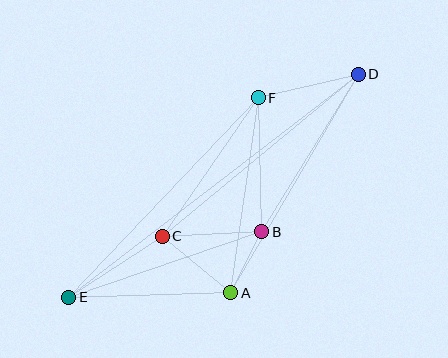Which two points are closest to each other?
Points A and B are closest to each other.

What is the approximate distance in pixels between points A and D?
The distance between A and D is approximately 253 pixels.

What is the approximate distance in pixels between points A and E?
The distance between A and E is approximately 162 pixels.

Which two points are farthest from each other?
Points D and E are farthest from each other.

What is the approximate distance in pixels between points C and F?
The distance between C and F is approximately 169 pixels.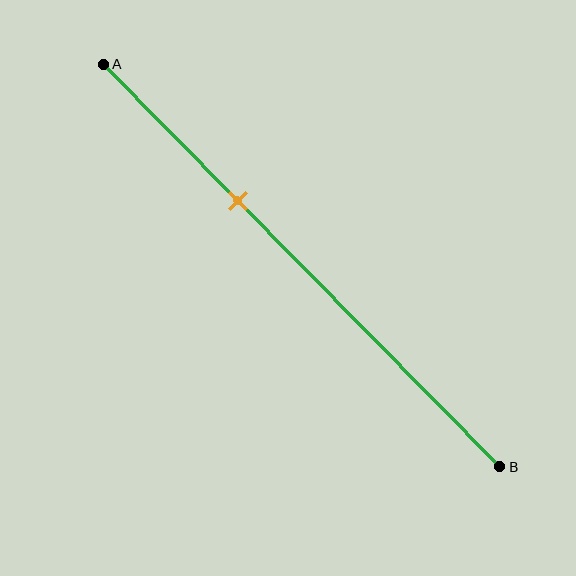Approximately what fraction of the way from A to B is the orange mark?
The orange mark is approximately 35% of the way from A to B.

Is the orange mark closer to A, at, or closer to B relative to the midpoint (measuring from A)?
The orange mark is closer to point A than the midpoint of segment AB.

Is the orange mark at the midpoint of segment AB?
No, the mark is at about 35% from A, not at the 50% midpoint.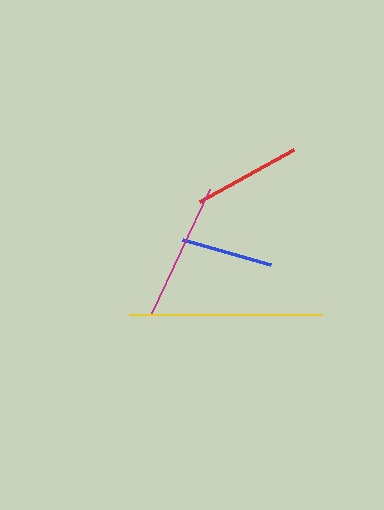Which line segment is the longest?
The yellow line is the longest at approximately 193 pixels.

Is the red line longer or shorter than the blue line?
The red line is longer than the blue line.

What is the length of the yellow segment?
The yellow segment is approximately 193 pixels long.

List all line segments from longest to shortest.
From longest to shortest: yellow, magenta, red, blue.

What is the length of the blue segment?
The blue segment is approximately 91 pixels long.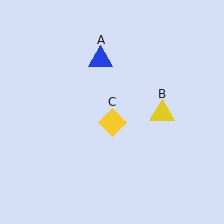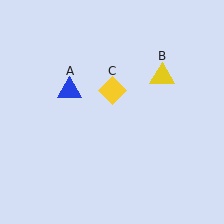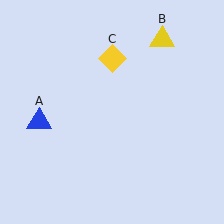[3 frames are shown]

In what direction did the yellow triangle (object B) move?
The yellow triangle (object B) moved up.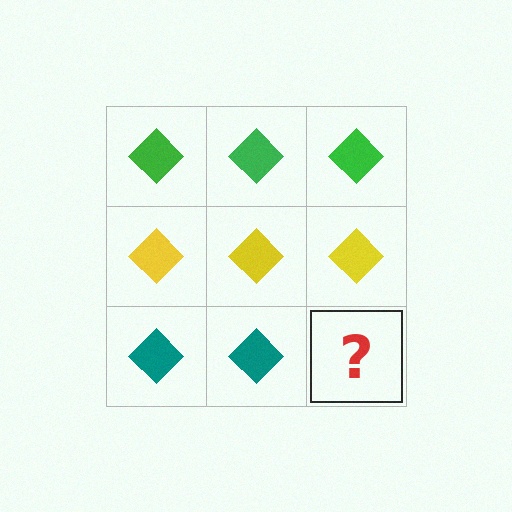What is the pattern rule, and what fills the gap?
The rule is that each row has a consistent color. The gap should be filled with a teal diamond.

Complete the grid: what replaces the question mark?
The question mark should be replaced with a teal diamond.